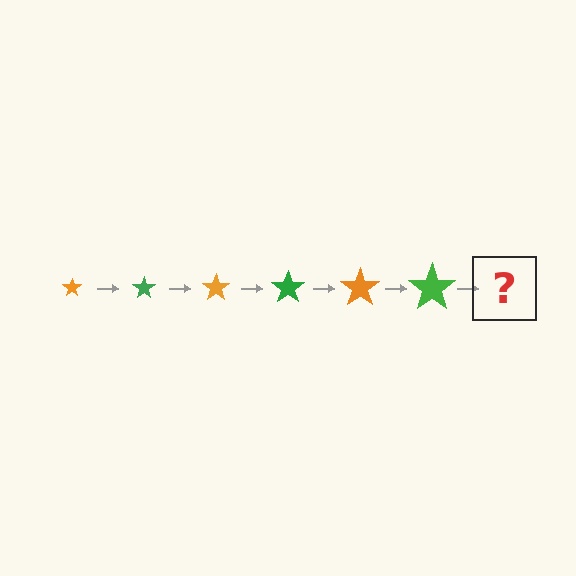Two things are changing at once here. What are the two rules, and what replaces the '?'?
The two rules are that the star grows larger each step and the color cycles through orange and green. The '?' should be an orange star, larger than the previous one.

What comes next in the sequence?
The next element should be an orange star, larger than the previous one.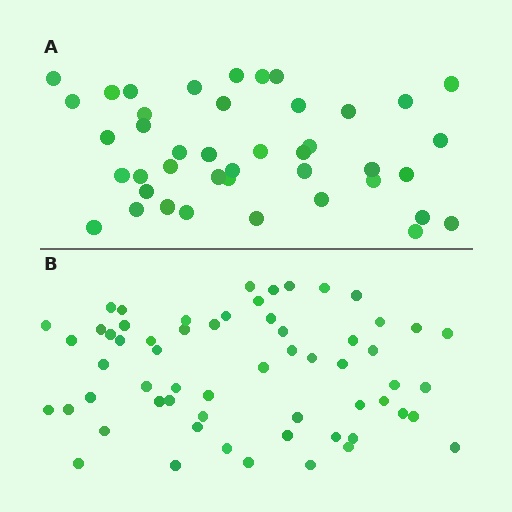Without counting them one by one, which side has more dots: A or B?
Region B (the bottom region) has more dots.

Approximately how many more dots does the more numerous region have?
Region B has approximately 20 more dots than region A.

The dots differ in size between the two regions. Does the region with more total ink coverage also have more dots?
No. Region A has more total ink coverage because its dots are larger, but region B actually contains more individual dots. Total area can be misleading — the number of items is what matters here.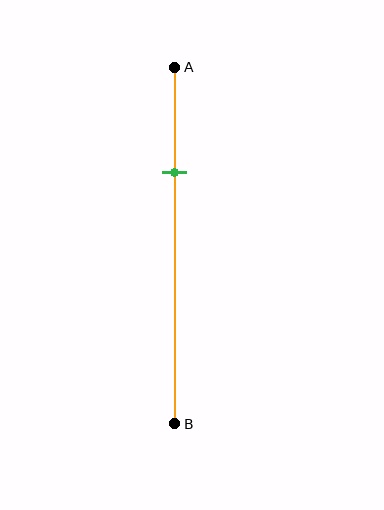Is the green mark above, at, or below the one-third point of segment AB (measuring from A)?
The green mark is above the one-third point of segment AB.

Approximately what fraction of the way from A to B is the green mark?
The green mark is approximately 30% of the way from A to B.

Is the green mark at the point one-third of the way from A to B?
No, the mark is at about 30% from A, not at the 33% one-third point.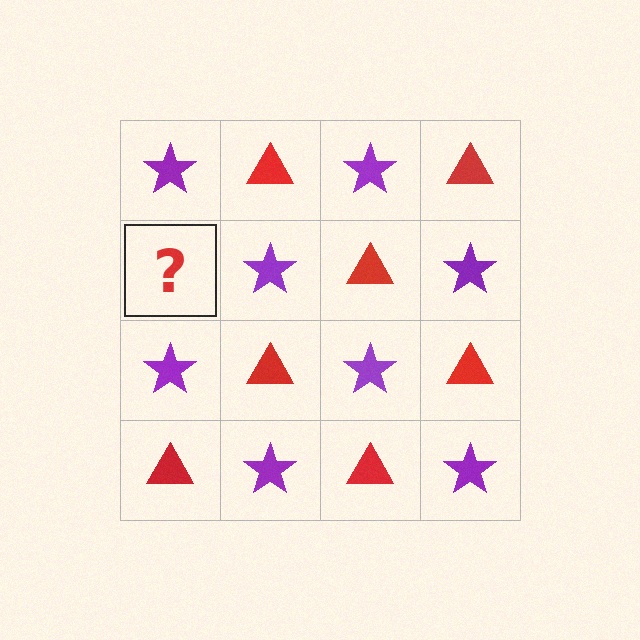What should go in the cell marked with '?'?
The missing cell should contain a red triangle.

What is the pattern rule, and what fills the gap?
The rule is that it alternates purple star and red triangle in a checkerboard pattern. The gap should be filled with a red triangle.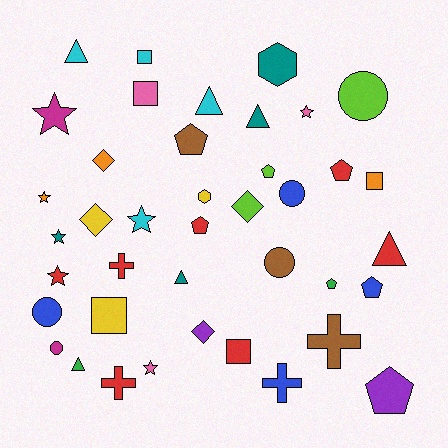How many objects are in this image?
There are 40 objects.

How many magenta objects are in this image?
There are 2 magenta objects.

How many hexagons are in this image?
There are 2 hexagons.